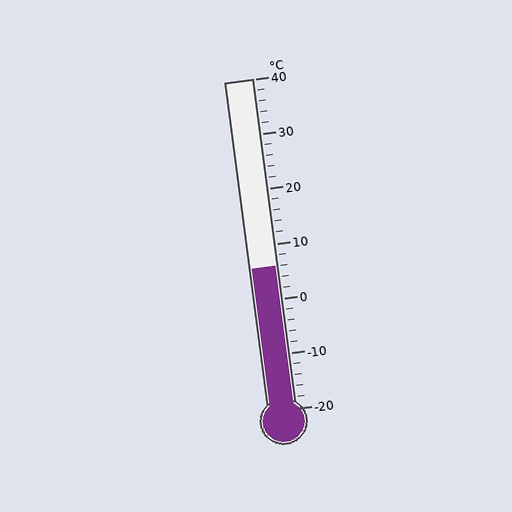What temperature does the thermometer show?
The thermometer shows approximately 6°C.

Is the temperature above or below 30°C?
The temperature is below 30°C.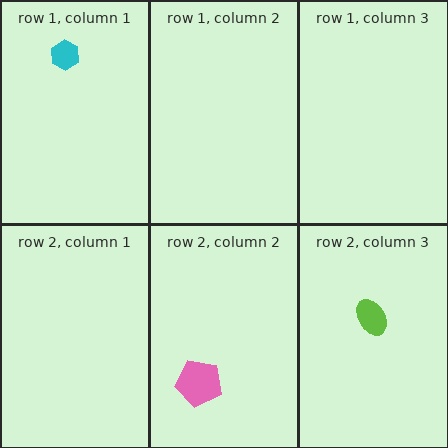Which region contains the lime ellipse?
The row 2, column 3 region.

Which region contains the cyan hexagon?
The row 1, column 1 region.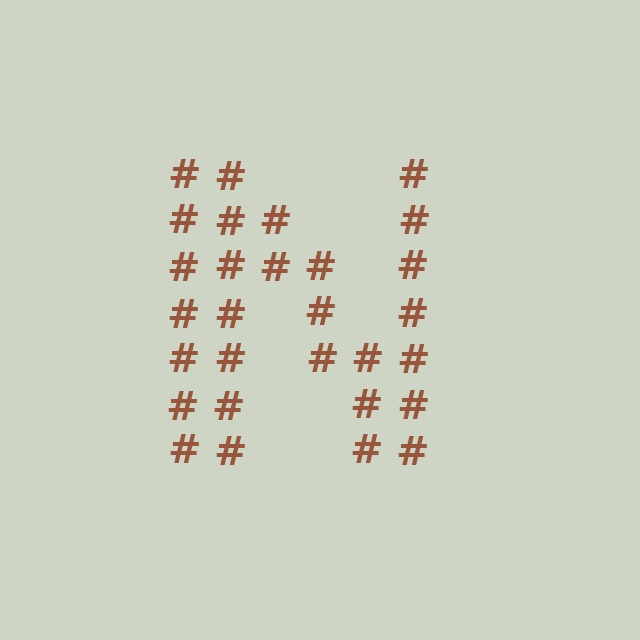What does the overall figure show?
The overall figure shows the letter N.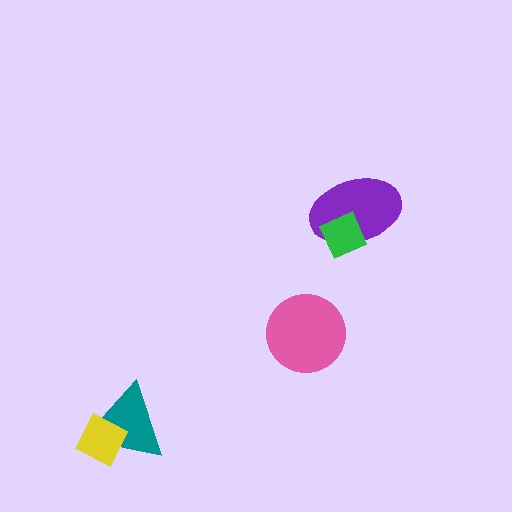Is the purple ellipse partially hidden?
Yes, it is partially covered by another shape.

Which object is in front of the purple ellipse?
The green diamond is in front of the purple ellipse.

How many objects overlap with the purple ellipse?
1 object overlaps with the purple ellipse.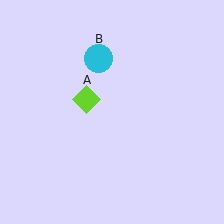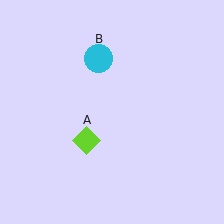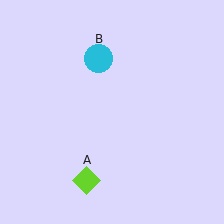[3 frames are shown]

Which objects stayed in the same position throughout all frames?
Cyan circle (object B) remained stationary.